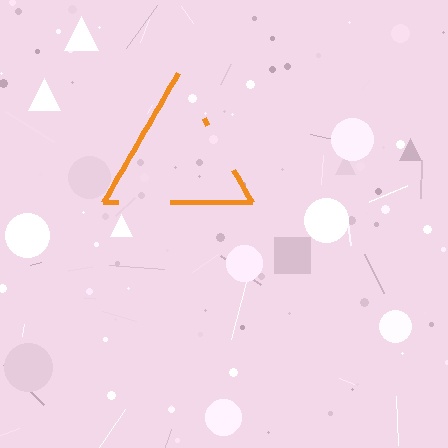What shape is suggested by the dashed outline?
The dashed outline suggests a triangle.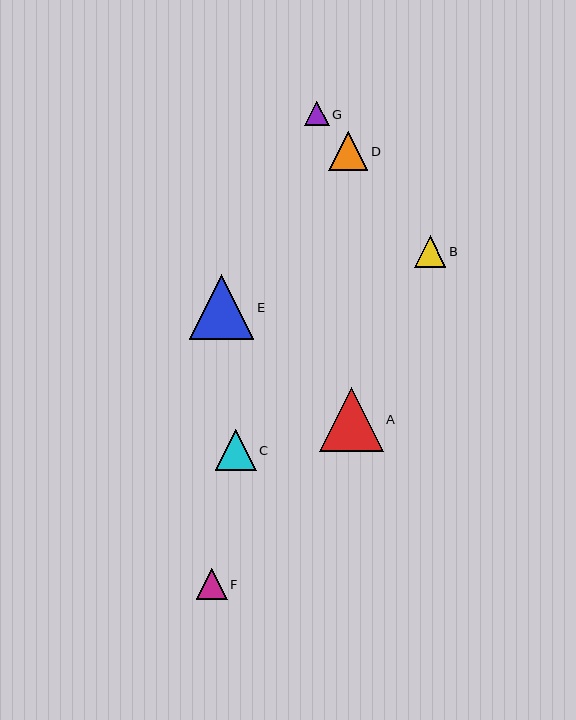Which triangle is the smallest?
Triangle G is the smallest with a size of approximately 24 pixels.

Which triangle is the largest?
Triangle E is the largest with a size of approximately 65 pixels.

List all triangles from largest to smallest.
From largest to smallest: E, A, C, D, B, F, G.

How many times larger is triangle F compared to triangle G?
Triangle F is approximately 1.3 times the size of triangle G.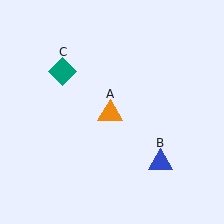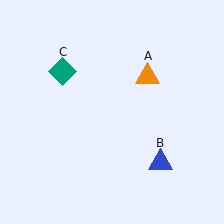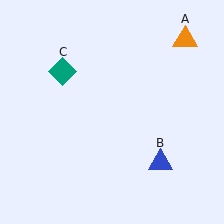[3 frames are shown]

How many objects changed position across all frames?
1 object changed position: orange triangle (object A).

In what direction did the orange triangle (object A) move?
The orange triangle (object A) moved up and to the right.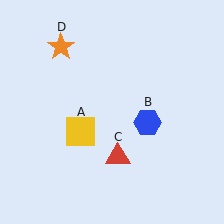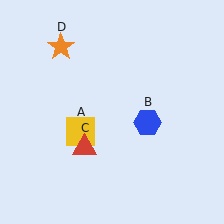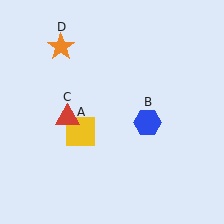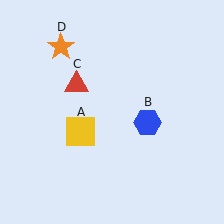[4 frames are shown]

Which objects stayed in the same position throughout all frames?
Yellow square (object A) and blue hexagon (object B) and orange star (object D) remained stationary.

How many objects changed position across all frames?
1 object changed position: red triangle (object C).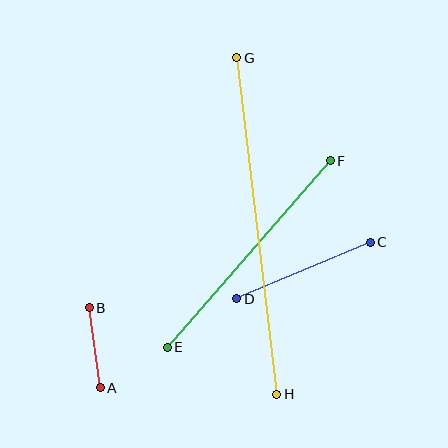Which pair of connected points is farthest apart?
Points G and H are farthest apart.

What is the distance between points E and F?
The distance is approximately 248 pixels.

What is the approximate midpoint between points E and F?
The midpoint is at approximately (249, 254) pixels.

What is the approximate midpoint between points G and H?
The midpoint is at approximately (257, 226) pixels.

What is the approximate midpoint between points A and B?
The midpoint is at approximately (95, 348) pixels.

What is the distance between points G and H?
The distance is approximately 339 pixels.